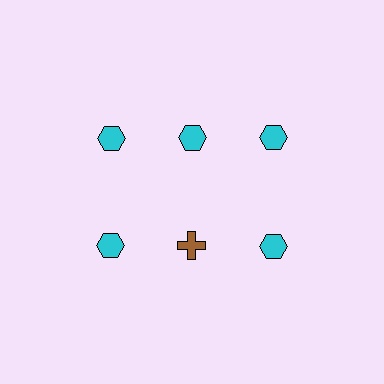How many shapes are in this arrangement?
There are 6 shapes arranged in a grid pattern.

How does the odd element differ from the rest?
It differs in both color (brown instead of cyan) and shape (cross instead of hexagon).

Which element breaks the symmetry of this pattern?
The brown cross in the second row, second from left column breaks the symmetry. All other shapes are cyan hexagons.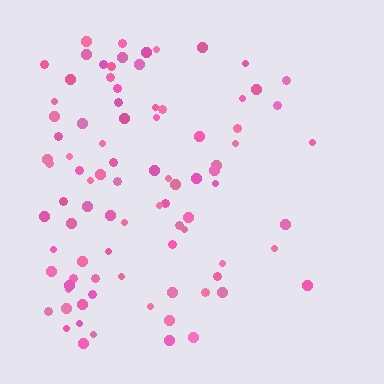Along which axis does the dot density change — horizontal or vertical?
Horizontal.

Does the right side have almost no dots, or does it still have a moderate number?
Still a moderate number, just noticeably fewer than the left.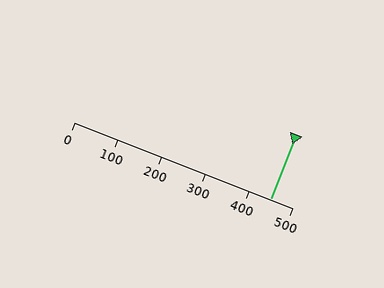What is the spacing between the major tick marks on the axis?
The major ticks are spaced 100 apart.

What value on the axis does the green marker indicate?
The marker indicates approximately 450.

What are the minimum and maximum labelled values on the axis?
The axis runs from 0 to 500.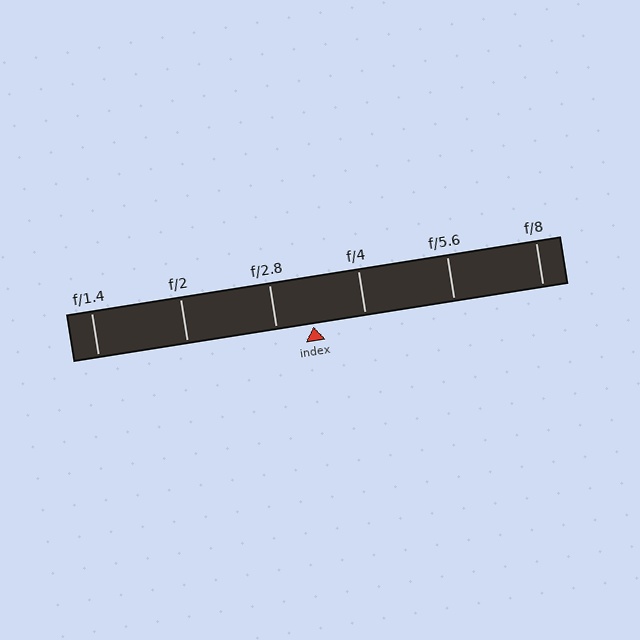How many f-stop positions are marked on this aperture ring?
There are 6 f-stop positions marked.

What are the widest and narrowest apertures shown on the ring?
The widest aperture shown is f/1.4 and the narrowest is f/8.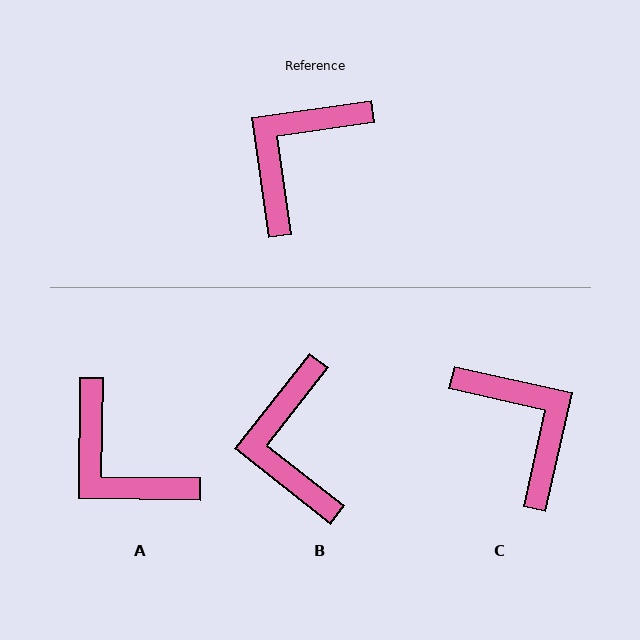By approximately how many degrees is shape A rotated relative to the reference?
Approximately 81 degrees counter-clockwise.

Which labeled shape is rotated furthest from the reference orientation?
C, about 111 degrees away.